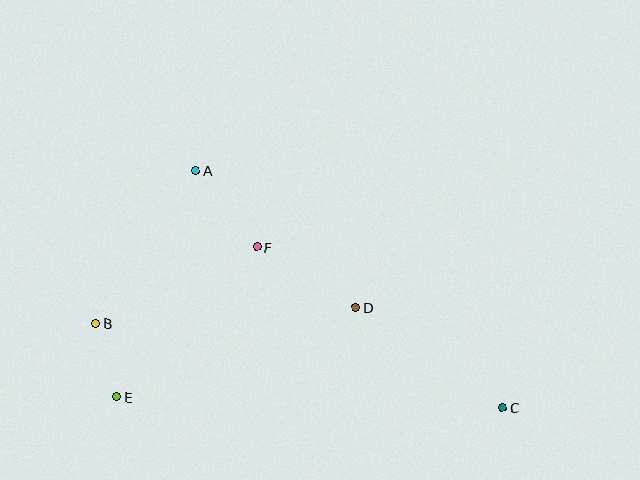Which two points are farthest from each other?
Points B and C are farthest from each other.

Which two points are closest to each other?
Points B and E are closest to each other.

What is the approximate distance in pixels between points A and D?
The distance between A and D is approximately 210 pixels.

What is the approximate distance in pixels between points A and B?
The distance between A and B is approximately 183 pixels.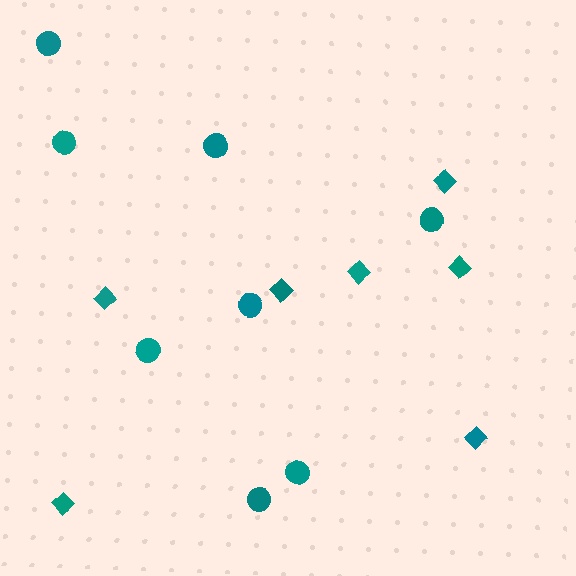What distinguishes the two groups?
There are 2 groups: one group of circles (8) and one group of diamonds (7).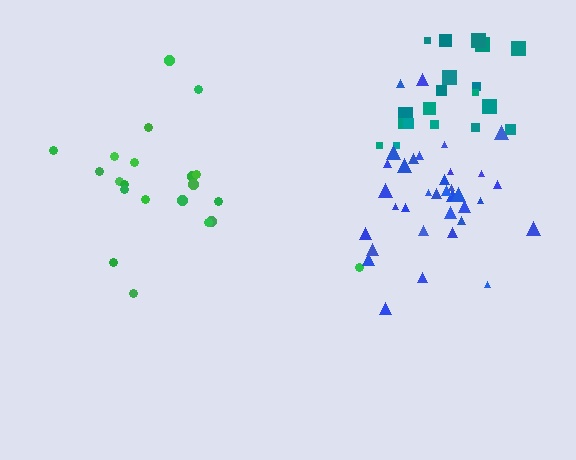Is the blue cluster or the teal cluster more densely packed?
Blue.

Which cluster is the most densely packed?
Blue.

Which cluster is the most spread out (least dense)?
Green.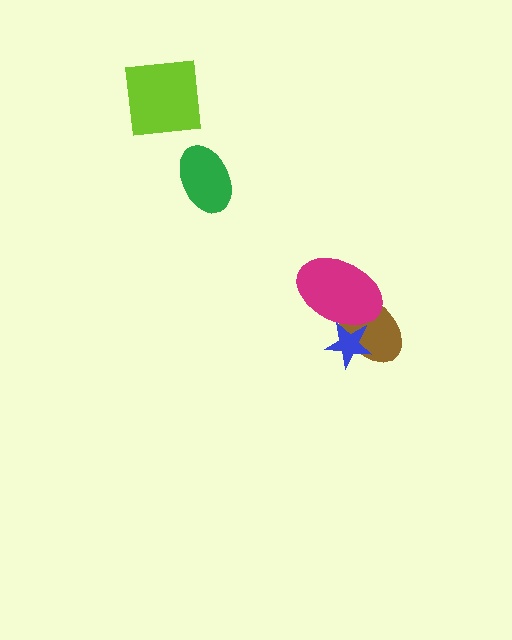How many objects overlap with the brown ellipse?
2 objects overlap with the brown ellipse.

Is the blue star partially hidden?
Yes, it is partially covered by another shape.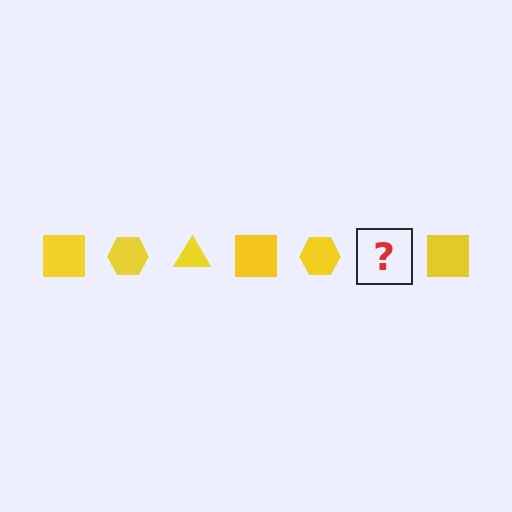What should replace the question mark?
The question mark should be replaced with a yellow triangle.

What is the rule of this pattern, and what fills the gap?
The rule is that the pattern cycles through square, hexagon, triangle shapes in yellow. The gap should be filled with a yellow triangle.